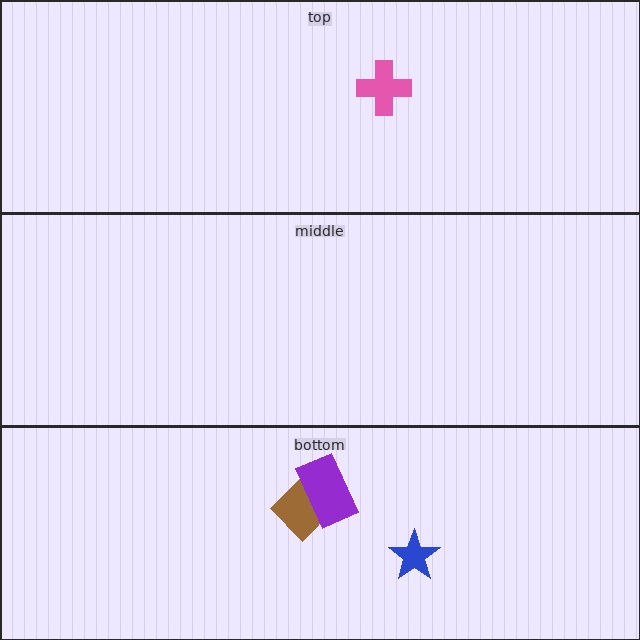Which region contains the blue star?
The bottom region.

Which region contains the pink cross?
The top region.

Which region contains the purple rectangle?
The bottom region.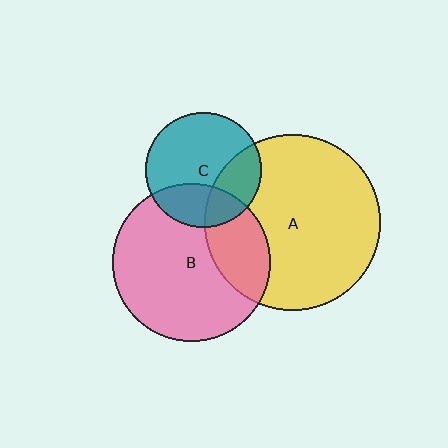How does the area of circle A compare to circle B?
Approximately 1.2 times.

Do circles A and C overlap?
Yes.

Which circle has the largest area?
Circle A (yellow).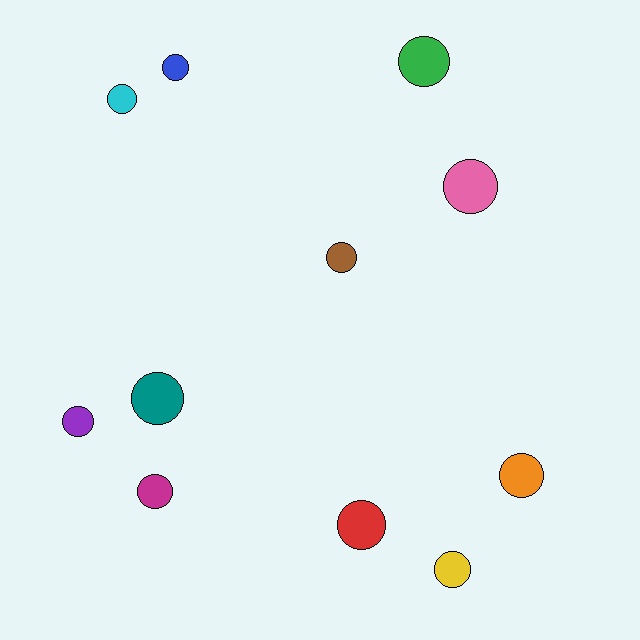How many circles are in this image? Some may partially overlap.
There are 11 circles.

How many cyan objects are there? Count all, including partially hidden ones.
There is 1 cyan object.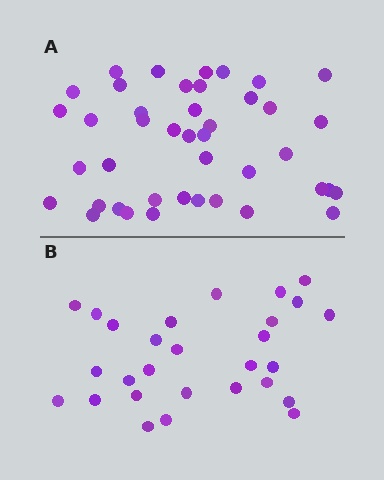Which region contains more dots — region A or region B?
Region A (the top region) has more dots.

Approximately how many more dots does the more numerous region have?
Region A has approximately 15 more dots than region B.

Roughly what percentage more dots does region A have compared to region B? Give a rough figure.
About 50% more.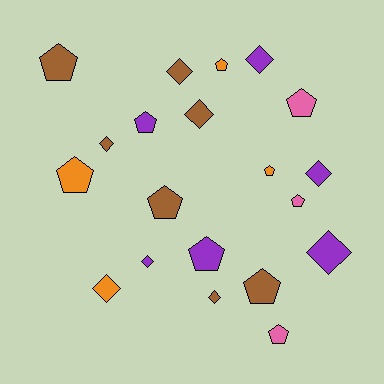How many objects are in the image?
There are 20 objects.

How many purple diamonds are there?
There are 4 purple diamonds.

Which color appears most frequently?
Brown, with 7 objects.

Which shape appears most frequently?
Pentagon, with 11 objects.